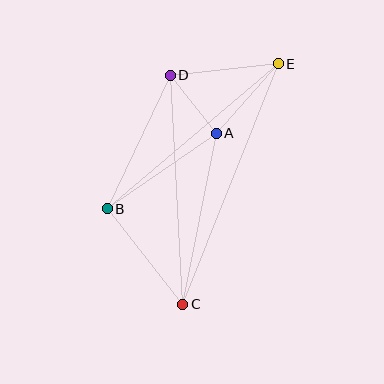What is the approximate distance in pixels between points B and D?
The distance between B and D is approximately 148 pixels.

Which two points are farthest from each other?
Points C and E are farthest from each other.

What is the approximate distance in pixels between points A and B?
The distance between A and B is approximately 133 pixels.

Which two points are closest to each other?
Points A and D are closest to each other.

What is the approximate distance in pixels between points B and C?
The distance between B and C is approximately 122 pixels.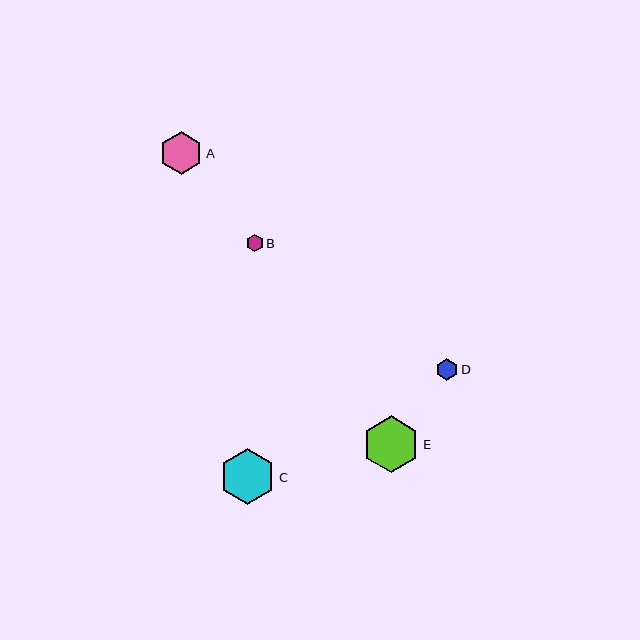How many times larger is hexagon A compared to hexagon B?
Hexagon A is approximately 2.5 times the size of hexagon B.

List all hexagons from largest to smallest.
From largest to smallest: E, C, A, D, B.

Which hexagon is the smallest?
Hexagon B is the smallest with a size of approximately 17 pixels.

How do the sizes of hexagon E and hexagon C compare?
Hexagon E and hexagon C are approximately the same size.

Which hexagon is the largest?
Hexagon E is the largest with a size of approximately 57 pixels.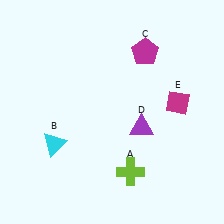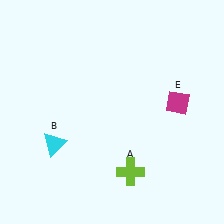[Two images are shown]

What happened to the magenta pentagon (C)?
The magenta pentagon (C) was removed in Image 2. It was in the top-right area of Image 1.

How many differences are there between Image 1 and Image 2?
There are 2 differences between the two images.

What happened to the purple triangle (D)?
The purple triangle (D) was removed in Image 2. It was in the bottom-right area of Image 1.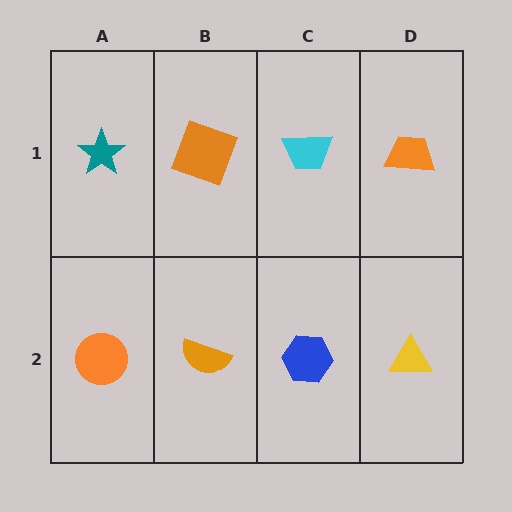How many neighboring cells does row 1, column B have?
3.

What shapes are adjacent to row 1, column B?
An orange semicircle (row 2, column B), a teal star (row 1, column A), a cyan trapezoid (row 1, column C).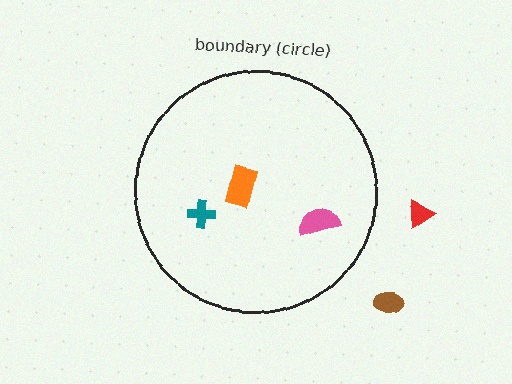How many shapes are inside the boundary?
3 inside, 2 outside.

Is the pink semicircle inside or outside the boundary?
Inside.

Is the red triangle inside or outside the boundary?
Outside.